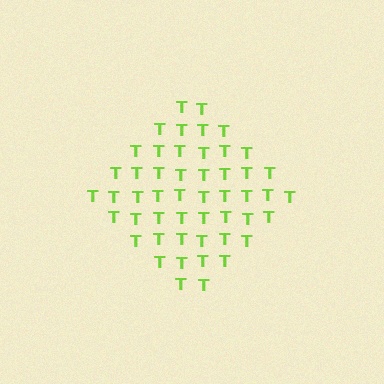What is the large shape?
The large shape is a diamond.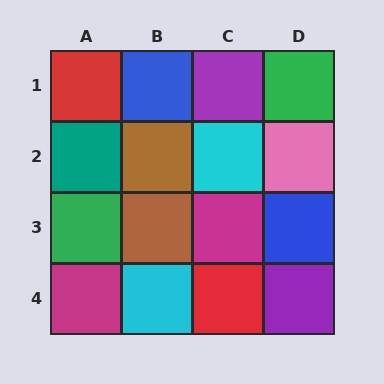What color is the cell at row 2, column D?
Pink.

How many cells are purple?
2 cells are purple.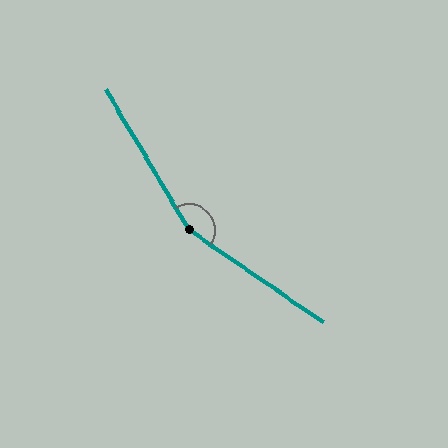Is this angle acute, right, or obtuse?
It is obtuse.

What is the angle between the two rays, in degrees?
Approximately 155 degrees.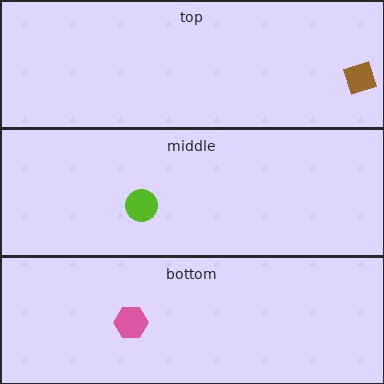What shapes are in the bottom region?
The pink hexagon.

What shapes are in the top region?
The brown diamond.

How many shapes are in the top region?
1.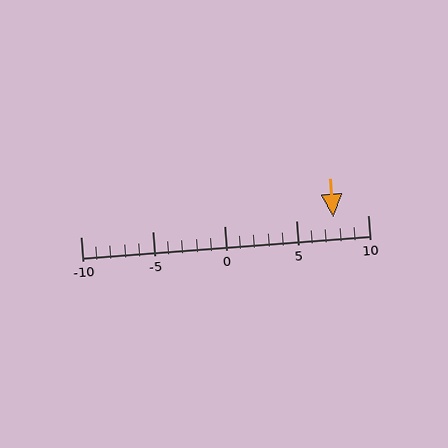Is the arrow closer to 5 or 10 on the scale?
The arrow is closer to 10.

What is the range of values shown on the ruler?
The ruler shows values from -10 to 10.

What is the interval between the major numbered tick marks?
The major tick marks are spaced 5 units apart.